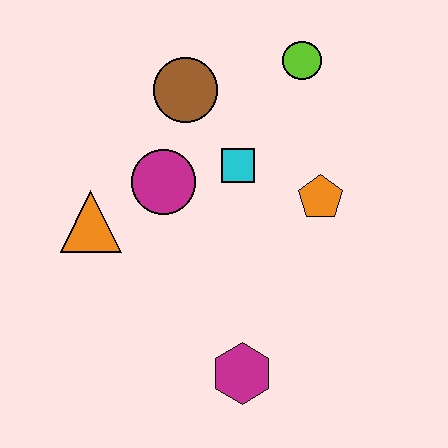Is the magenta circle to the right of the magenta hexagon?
No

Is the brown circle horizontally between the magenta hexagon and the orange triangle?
Yes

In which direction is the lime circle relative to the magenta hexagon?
The lime circle is above the magenta hexagon.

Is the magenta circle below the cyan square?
Yes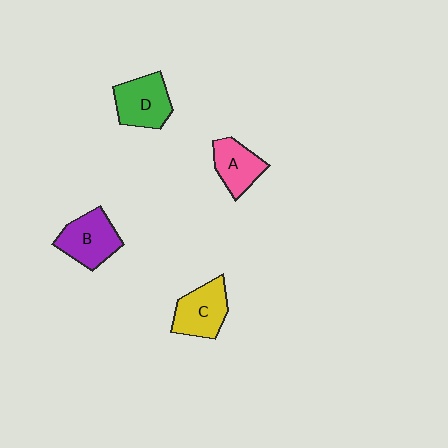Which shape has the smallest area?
Shape A (pink).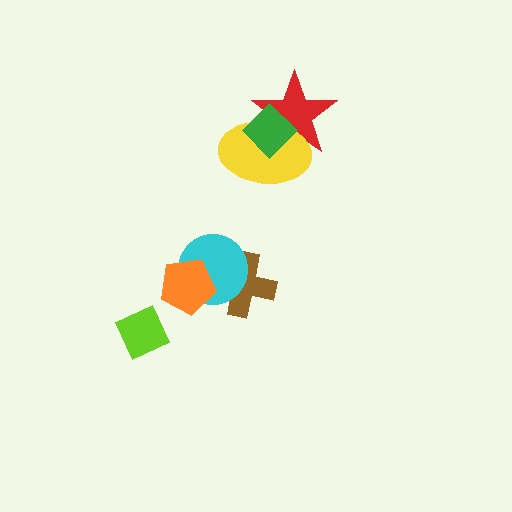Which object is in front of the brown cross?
The cyan circle is in front of the brown cross.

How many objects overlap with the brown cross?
1 object overlaps with the brown cross.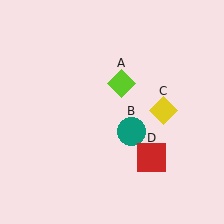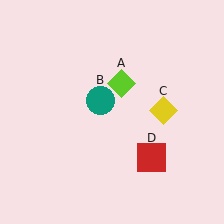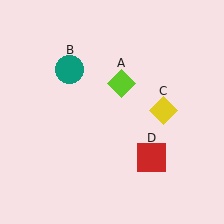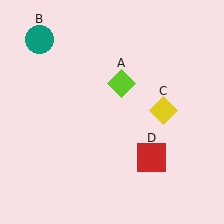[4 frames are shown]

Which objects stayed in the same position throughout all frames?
Lime diamond (object A) and yellow diamond (object C) and red square (object D) remained stationary.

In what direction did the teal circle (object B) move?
The teal circle (object B) moved up and to the left.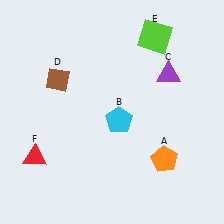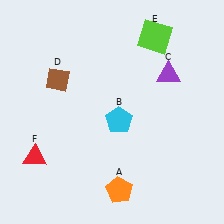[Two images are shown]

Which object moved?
The orange pentagon (A) moved left.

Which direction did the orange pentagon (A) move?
The orange pentagon (A) moved left.